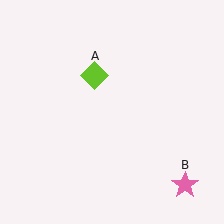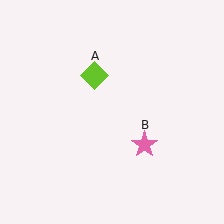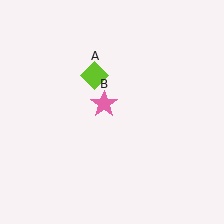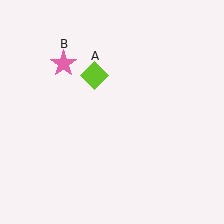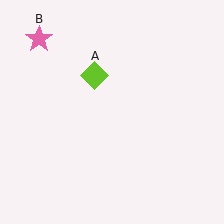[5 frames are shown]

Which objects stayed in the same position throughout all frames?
Lime diamond (object A) remained stationary.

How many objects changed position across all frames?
1 object changed position: pink star (object B).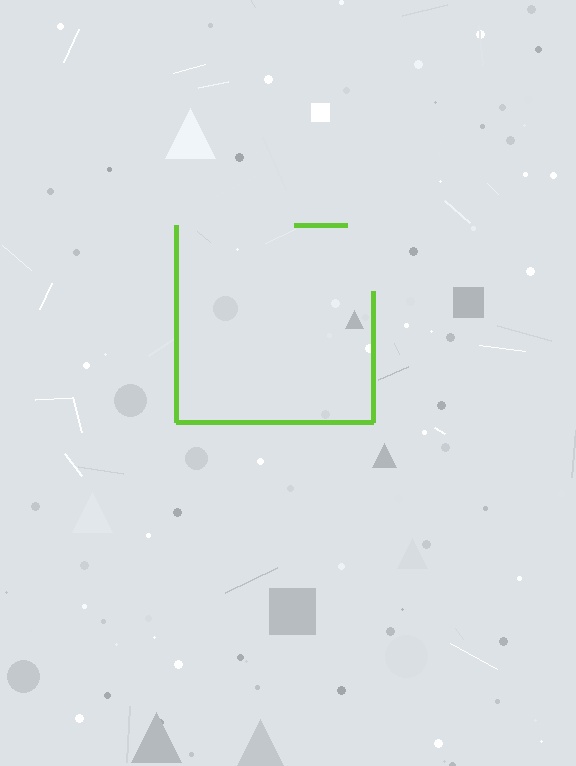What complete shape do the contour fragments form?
The contour fragments form a square.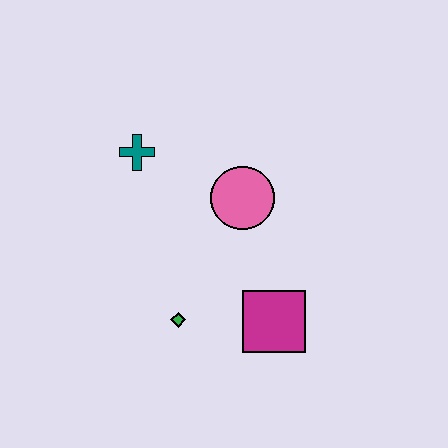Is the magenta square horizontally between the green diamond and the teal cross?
No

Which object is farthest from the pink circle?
The green diamond is farthest from the pink circle.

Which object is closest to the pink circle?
The teal cross is closest to the pink circle.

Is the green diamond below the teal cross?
Yes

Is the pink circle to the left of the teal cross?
No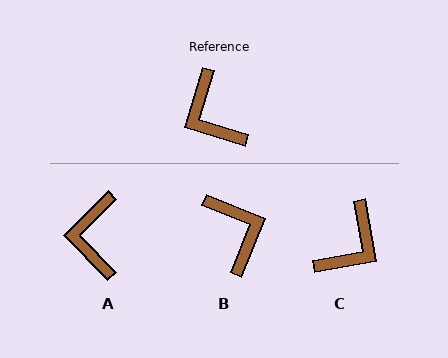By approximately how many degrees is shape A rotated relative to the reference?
Approximately 28 degrees clockwise.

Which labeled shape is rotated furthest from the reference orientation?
B, about 175 degrees away.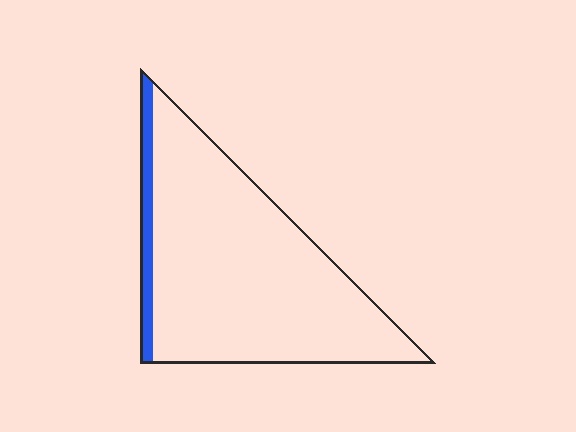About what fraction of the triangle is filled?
About one tenth (1/10).